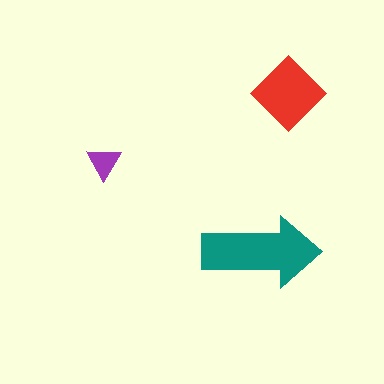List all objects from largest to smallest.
The teal arrow, the red diamond, the purple triangle.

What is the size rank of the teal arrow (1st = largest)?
1st.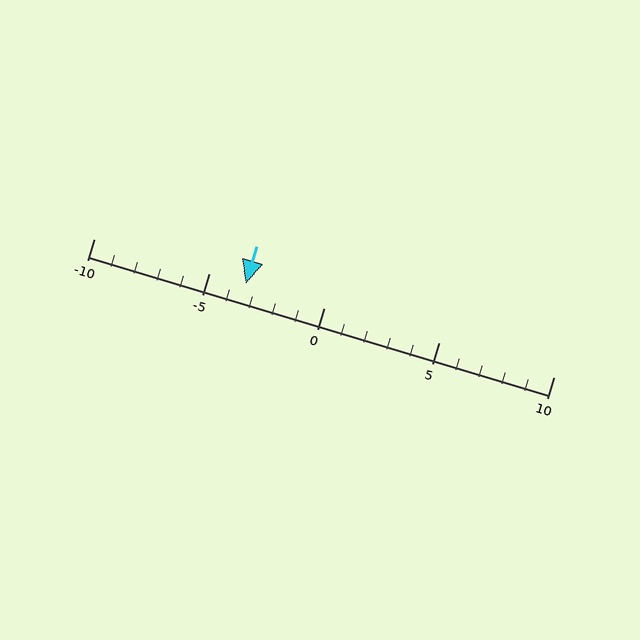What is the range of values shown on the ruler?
The ruler shows values from -10 to 10.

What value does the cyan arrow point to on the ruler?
The cyan arrow points to approximately -3.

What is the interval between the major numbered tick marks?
The major tick marks are spaced 5 units apart.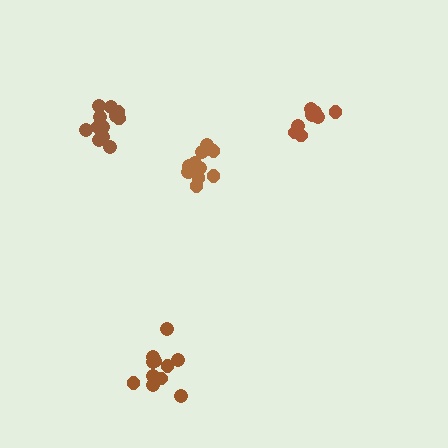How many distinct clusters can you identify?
There are 4 distinct clusters.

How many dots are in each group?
Group 1: 12 dots, Group 2: 12 dots, Group 3: 8 dots, Group 4: 11 dots (43 total).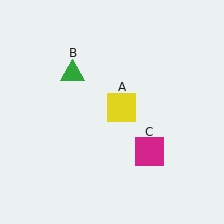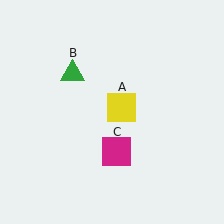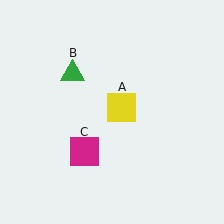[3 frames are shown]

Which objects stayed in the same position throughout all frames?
Yellow square (object A) and green triangle (object B) remained stationary.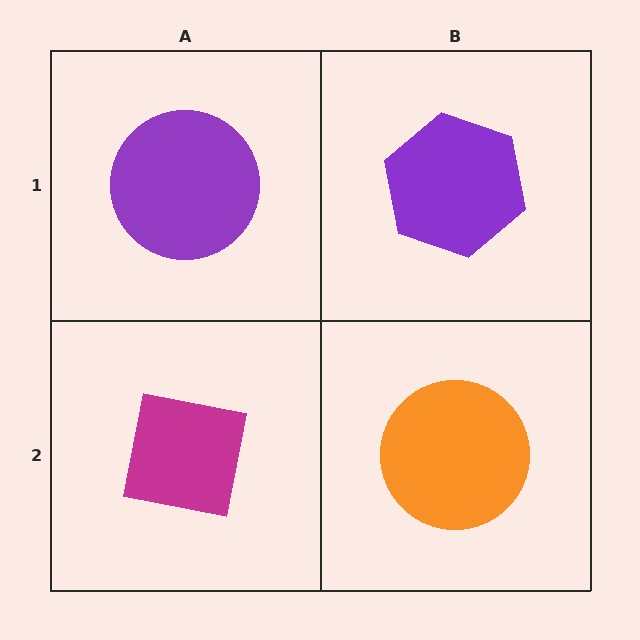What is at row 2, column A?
A magenta square.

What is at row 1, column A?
A purple circle.